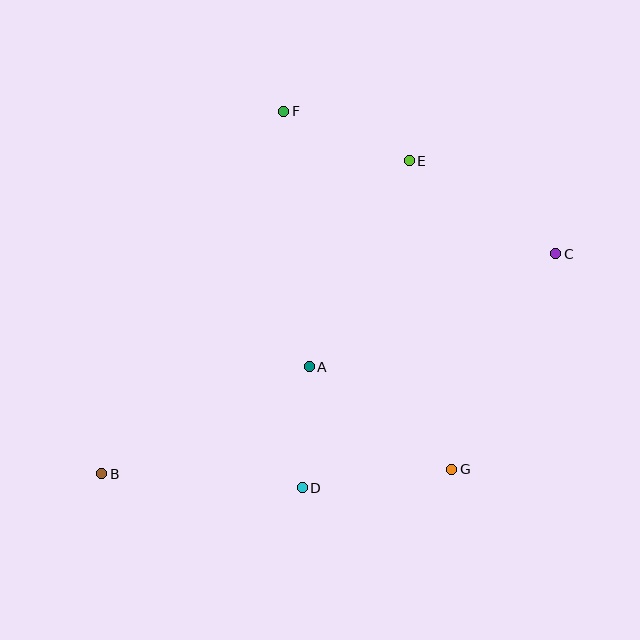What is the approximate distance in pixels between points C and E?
The distance between C and E is approximately 174 pixels.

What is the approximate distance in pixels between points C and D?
The distance between C and D is approximately 345 pixels.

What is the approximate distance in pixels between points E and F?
The distance between E and F is approximately 135 pixels.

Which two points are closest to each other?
Points A and D are closest to each other.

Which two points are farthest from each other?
Points B and C are farthest from each other.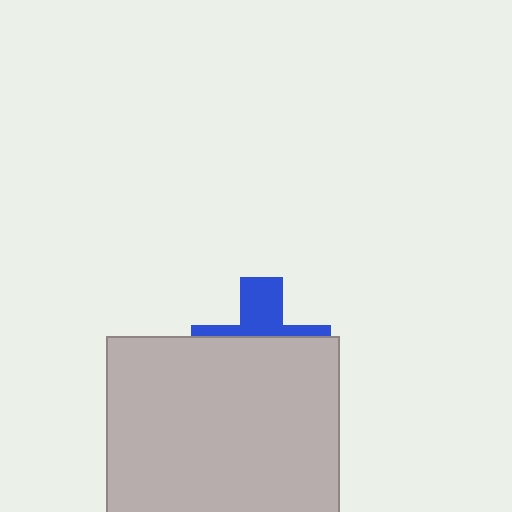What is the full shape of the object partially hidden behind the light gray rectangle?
The partially hidden object is a blue cross.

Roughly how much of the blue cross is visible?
A small part of it is visible (roughly 34%).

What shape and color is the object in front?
The object in front is a light gray rectangle.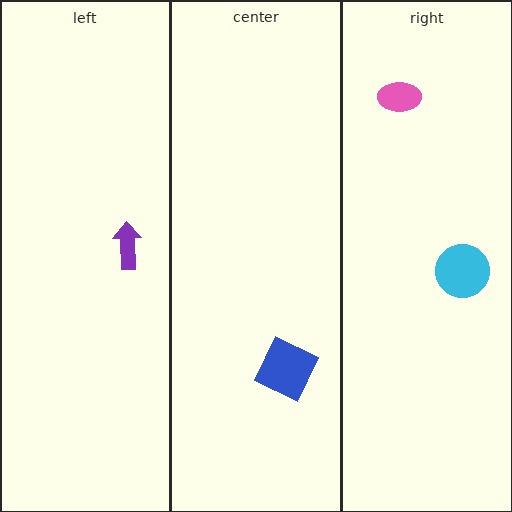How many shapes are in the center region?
1.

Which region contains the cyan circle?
The right region.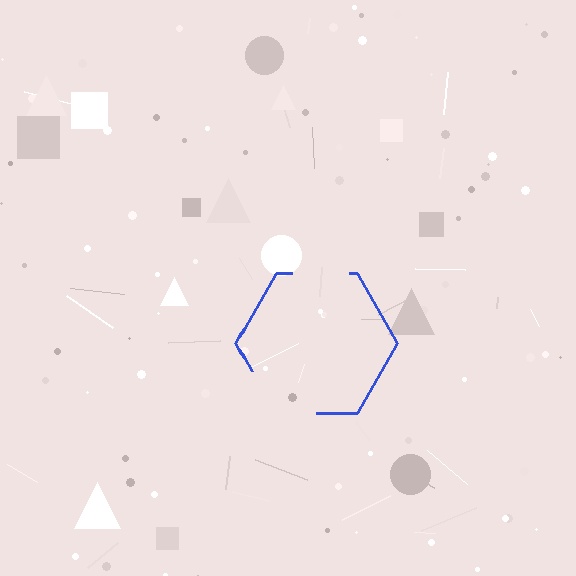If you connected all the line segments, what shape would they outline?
They would outline a hexagon.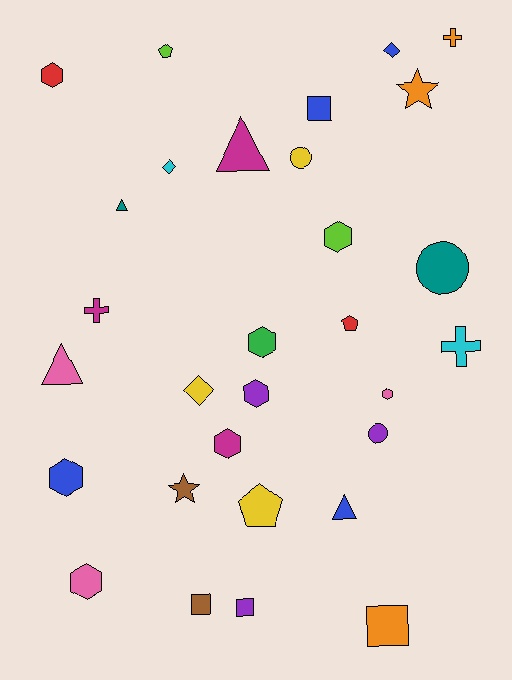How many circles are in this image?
There are 3 circles.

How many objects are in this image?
There are 30 objects.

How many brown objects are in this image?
There are 2 brown objects.